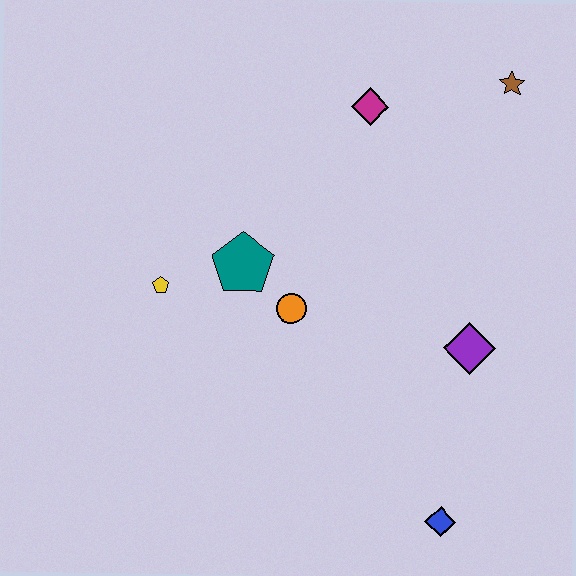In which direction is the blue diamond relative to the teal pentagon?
The blue diamond is below the teal pentagon.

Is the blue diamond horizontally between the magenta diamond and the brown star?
Yes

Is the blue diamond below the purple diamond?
Yes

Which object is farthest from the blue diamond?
The brown star is farthest from the blue diamond.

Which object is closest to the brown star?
The magenta diamond is closest to the brown star.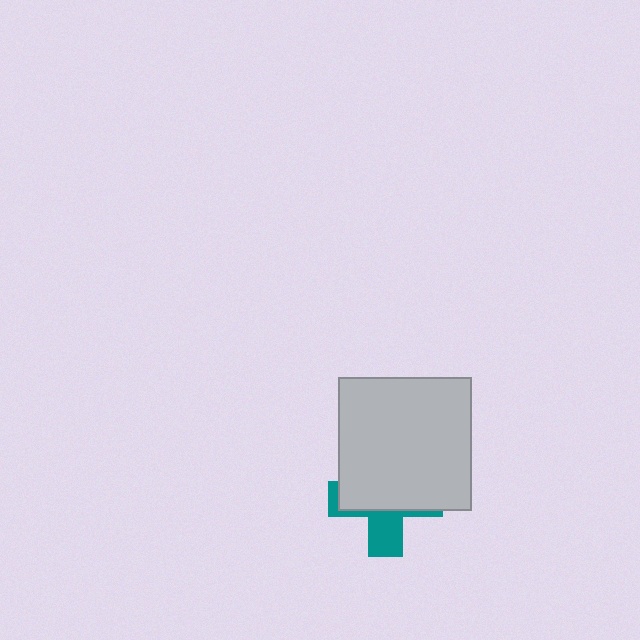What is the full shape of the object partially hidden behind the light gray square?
The partially hidden object is a teal cross.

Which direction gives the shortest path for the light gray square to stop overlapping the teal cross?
Moving up gives the shortest separation.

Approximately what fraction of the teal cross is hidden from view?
Roughly 65% of the teal cross is hidden behind the light gray square.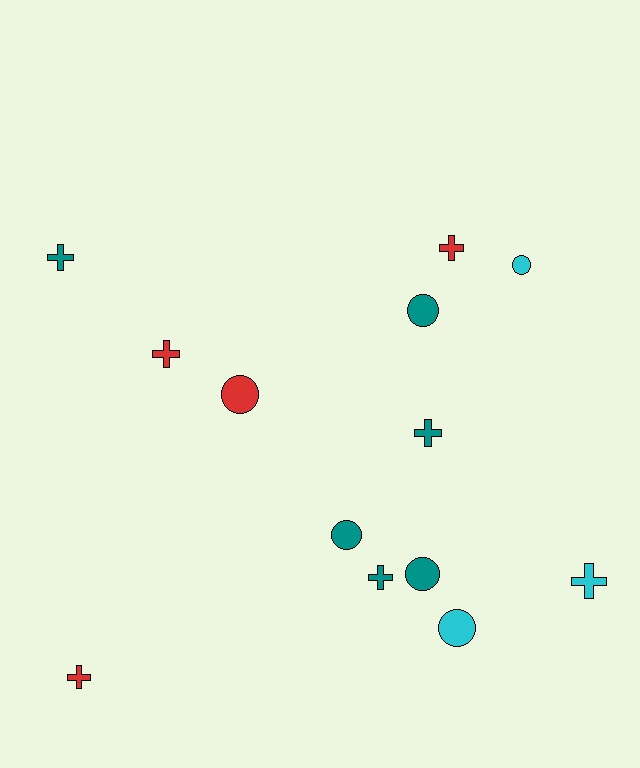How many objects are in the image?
There are 13 objects.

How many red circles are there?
There is 1 red circle.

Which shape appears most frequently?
Cross, with 7 objects.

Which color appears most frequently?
Teal, with 6 objects.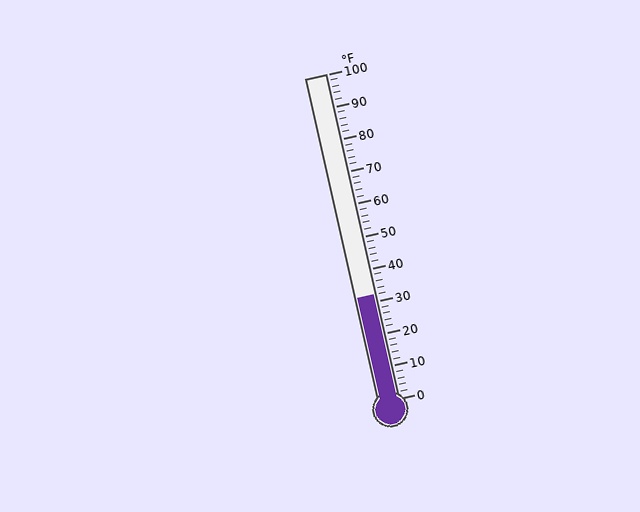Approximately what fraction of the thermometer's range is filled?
The thermometer is filled to approximately 30% of its range.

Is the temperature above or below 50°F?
The temperature is below 50°F.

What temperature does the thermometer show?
The thermometer shows approximately 32°F.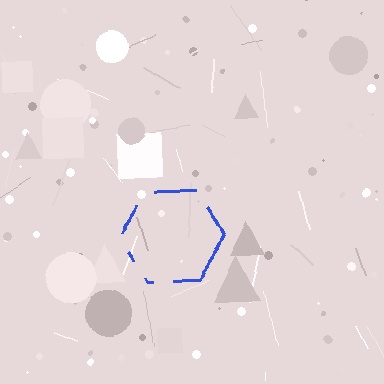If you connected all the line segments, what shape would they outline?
They would outline a hexagon.